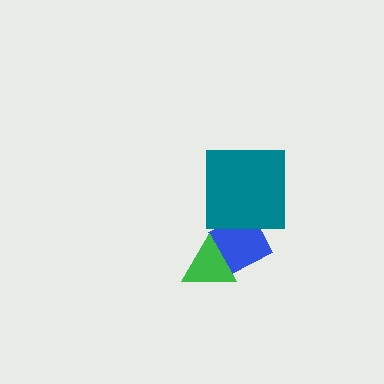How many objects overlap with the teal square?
1 object overlaps with the teal square.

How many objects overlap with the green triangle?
1 object overlaps with the green triangle.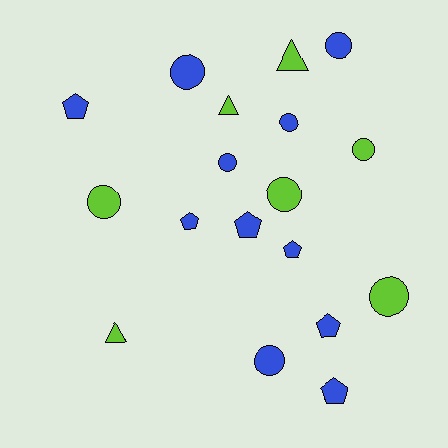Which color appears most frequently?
Blue, with 11 objects.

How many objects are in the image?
There are 18 objects.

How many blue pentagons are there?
There are 6 blue pentagons.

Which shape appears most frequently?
Circle, with 9 objects.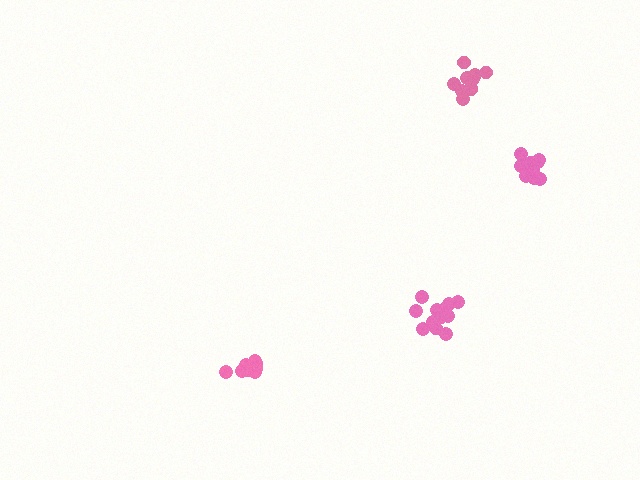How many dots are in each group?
Group 1: 13 dots, Group 2: 11 dots, Group 3: 12 dots, Group 4: 9 dots (45 total).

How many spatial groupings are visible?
There are 4 spatial groupings.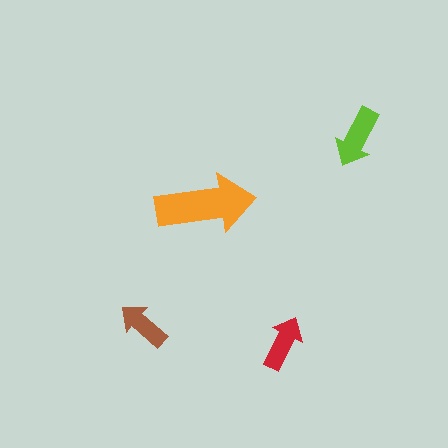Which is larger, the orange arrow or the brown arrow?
The orange one.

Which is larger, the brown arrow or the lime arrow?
The lime one.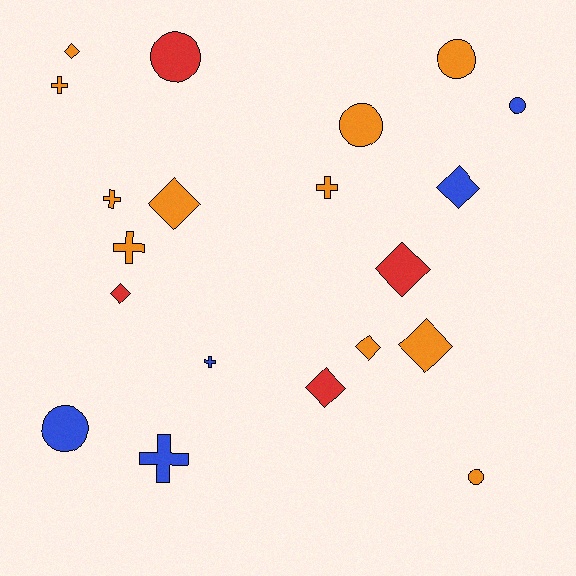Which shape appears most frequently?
Diamond, with 8 objects.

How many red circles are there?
There is 1 red circle.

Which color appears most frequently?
Orange, with 11 objects.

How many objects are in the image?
There are 20 objects.